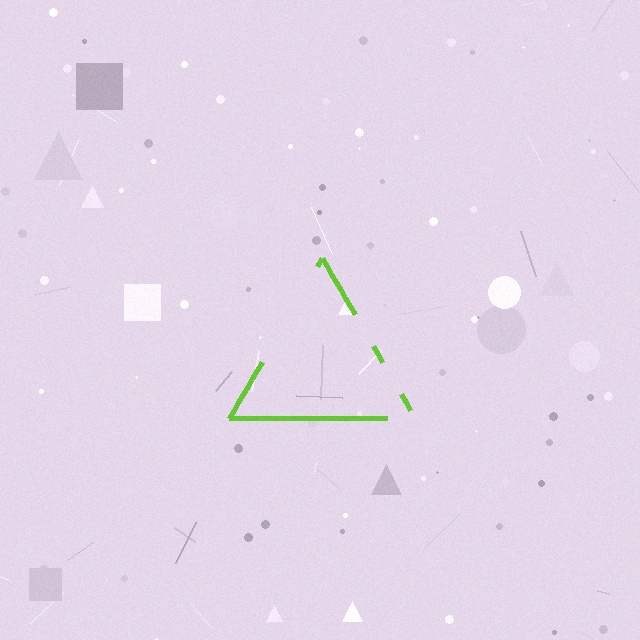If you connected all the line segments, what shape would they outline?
They would outline a triangle.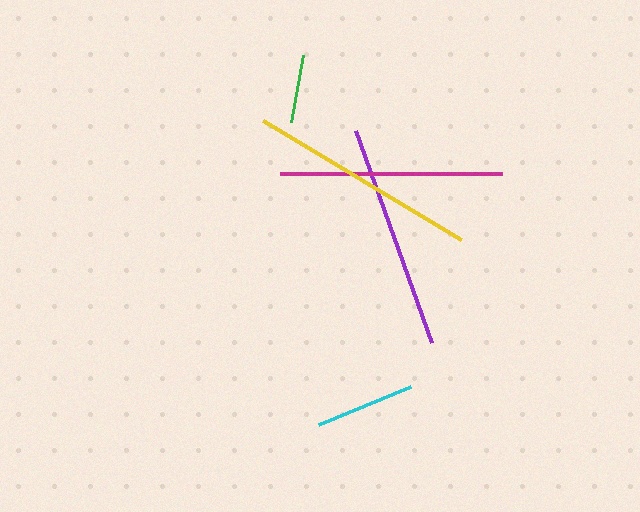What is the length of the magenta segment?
The magenta segment is approximately 223 pixels long.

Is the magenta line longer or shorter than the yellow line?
The yellow line is longer than the magenta line.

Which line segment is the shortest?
The green line is the shortest at approximately 68 pixels.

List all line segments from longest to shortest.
From longest to shortest: yellow, purple, magenta, cyan, green.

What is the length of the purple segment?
The purple segment is approximately 225 pixels long.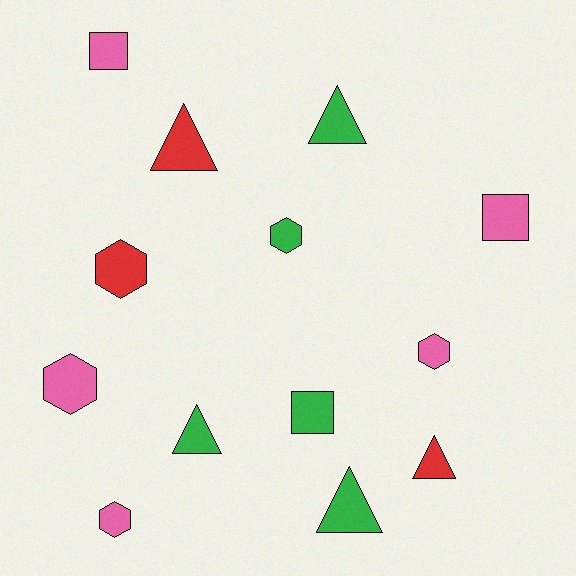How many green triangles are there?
There are 3 green triangles.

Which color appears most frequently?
Green, with 5 objects.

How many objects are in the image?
There are 13 objects.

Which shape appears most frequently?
Hexagon, with 5 objects.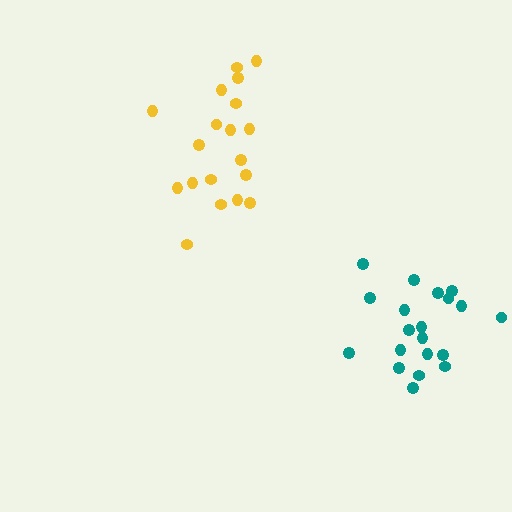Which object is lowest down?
The teal cluster is bottommost.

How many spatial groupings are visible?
There are 2 spatial groupings.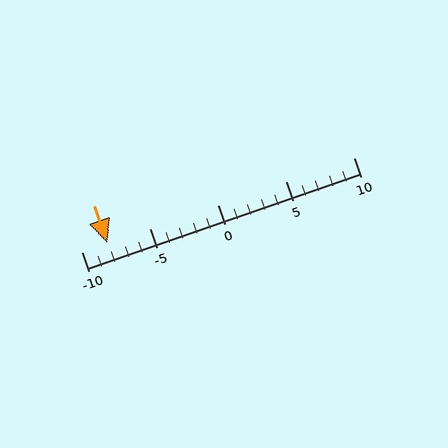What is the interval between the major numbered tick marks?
The major tick marks are spaced 5 units apart.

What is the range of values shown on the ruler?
The ruler shows values from -10 to 10.